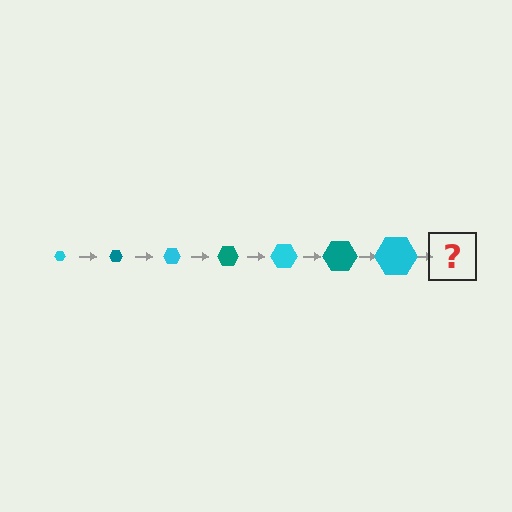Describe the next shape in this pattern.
It should be a teal hexagon, larger than the previous one.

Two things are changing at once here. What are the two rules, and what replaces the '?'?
The two rules are that the hexagon grows larger each step and the color cycles through cyan and teal. The '?' should be a teal hexagon, larger than the previous one.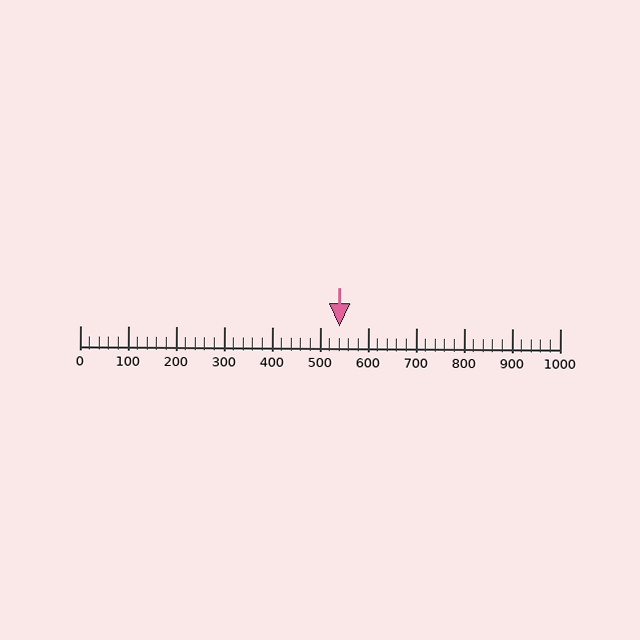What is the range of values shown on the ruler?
The ruler shows values from 0 to 1000.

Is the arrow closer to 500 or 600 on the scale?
The arrow is closer to 500.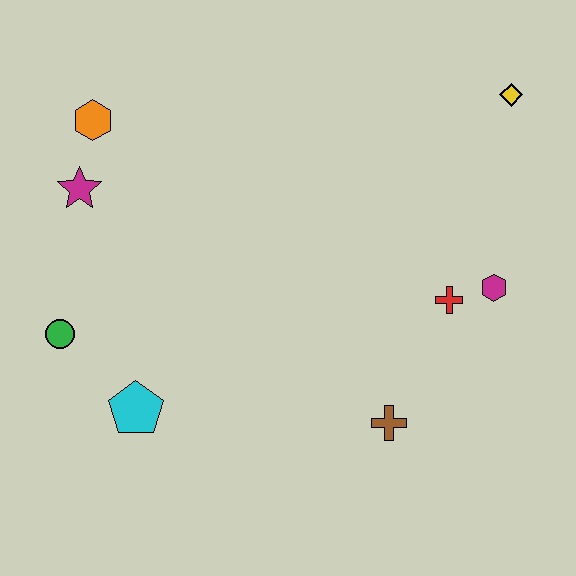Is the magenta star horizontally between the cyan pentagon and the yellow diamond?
No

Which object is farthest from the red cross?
The orange hexagon is farthest from the red cross.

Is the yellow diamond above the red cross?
Yes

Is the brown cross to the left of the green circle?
No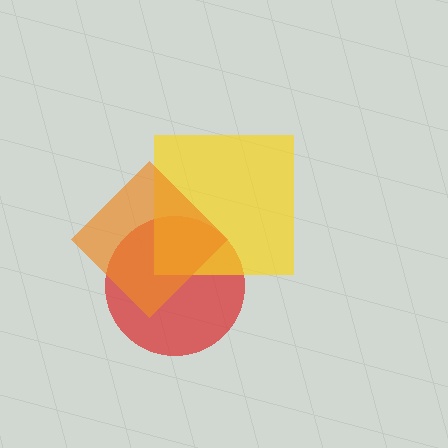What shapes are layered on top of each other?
The layered shapes are: a red circle, a yellow square, an orange diamond.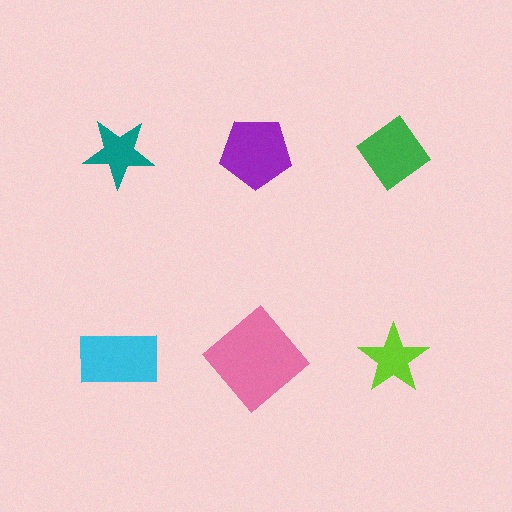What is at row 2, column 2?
A pink diamond.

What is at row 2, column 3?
A lime star.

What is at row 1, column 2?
A purple pentagon.